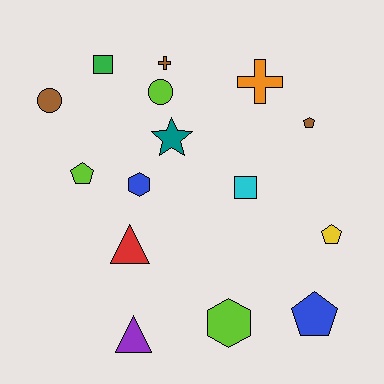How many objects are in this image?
There are 15 objects.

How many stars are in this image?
There is 1 star.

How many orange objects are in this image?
There is 1 orange object.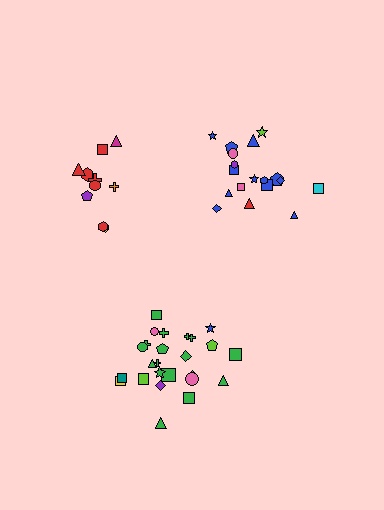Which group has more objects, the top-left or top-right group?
The top-right group.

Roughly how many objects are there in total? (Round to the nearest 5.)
Roughly 55 objects in total.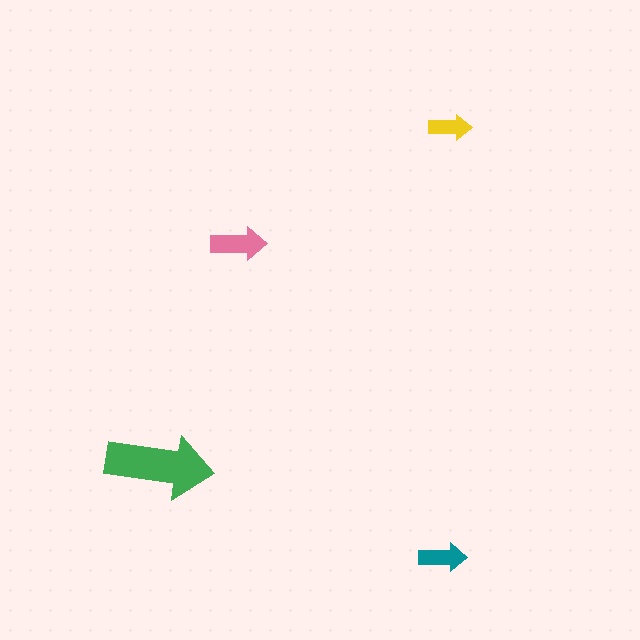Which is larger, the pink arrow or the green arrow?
The green one.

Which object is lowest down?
The teal arrow is bottommost.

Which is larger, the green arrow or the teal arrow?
The green one.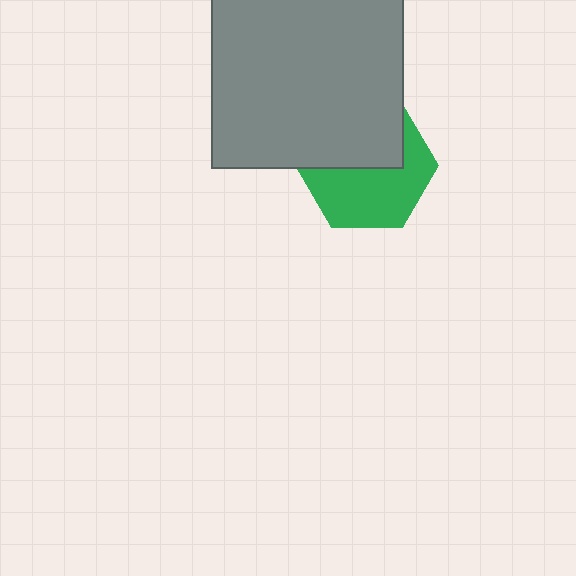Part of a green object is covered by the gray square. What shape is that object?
It is a hexagon.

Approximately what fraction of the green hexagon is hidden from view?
Roughly 45% of the green hexagon is hidden behind the gray square.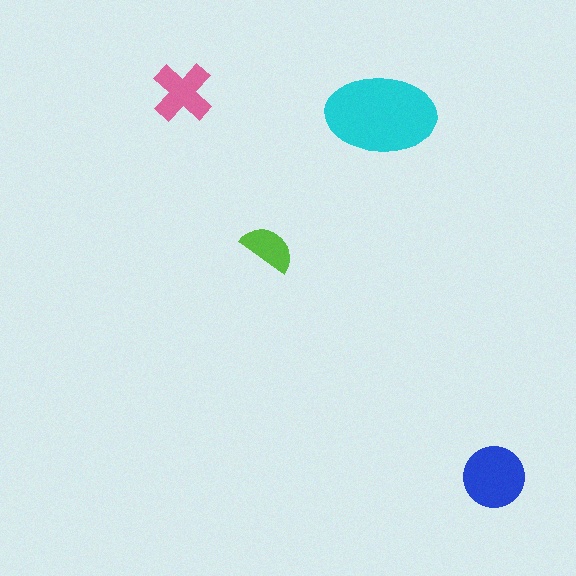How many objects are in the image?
There are 4 objects in the image.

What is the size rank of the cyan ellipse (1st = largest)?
1st.